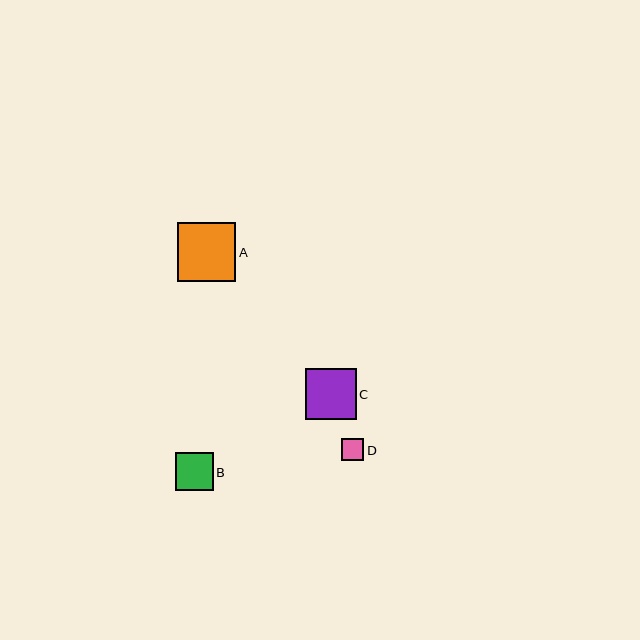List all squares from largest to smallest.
From largest to smallest: A, C, B, D.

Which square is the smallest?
Square D is the smallest with a size of approximately 22 pixels.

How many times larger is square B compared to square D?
Square B is approximately 1.7 times the size of square D.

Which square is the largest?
Square A is the largest with a size of approximately 58 pixels.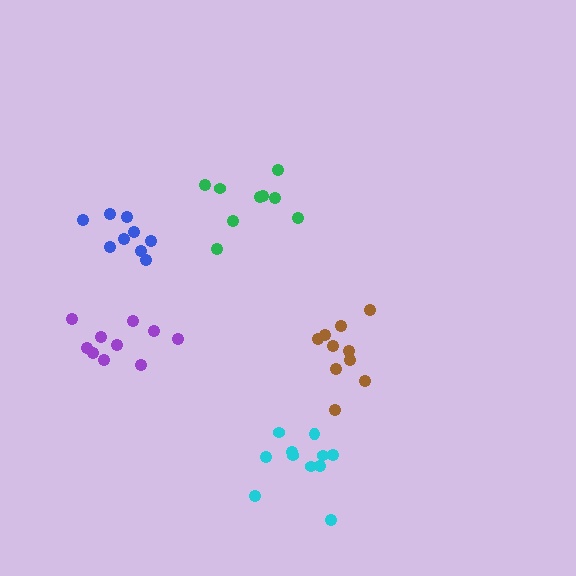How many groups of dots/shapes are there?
There are 5 groups.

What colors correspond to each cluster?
The clusters are colored: cyan, purple, brown, green, blue.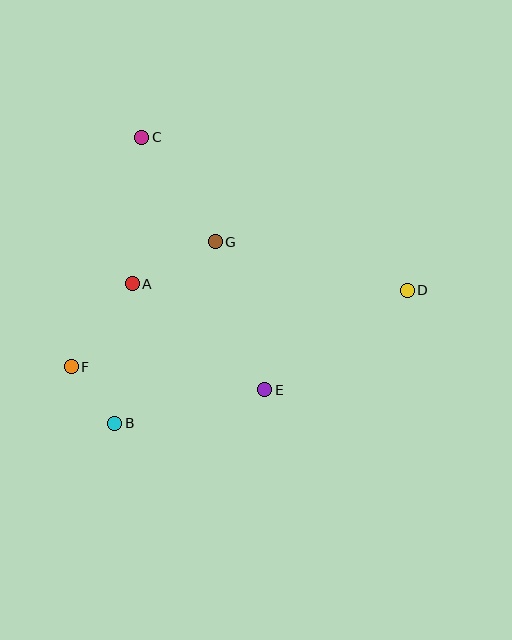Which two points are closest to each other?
Points B and F are closest to each other.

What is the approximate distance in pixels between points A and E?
The distance between A and E is approximately 169 pixels.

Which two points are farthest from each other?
Points D and F are farthest from each other.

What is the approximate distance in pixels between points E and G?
The distance between E and G is approximately 156 pixels.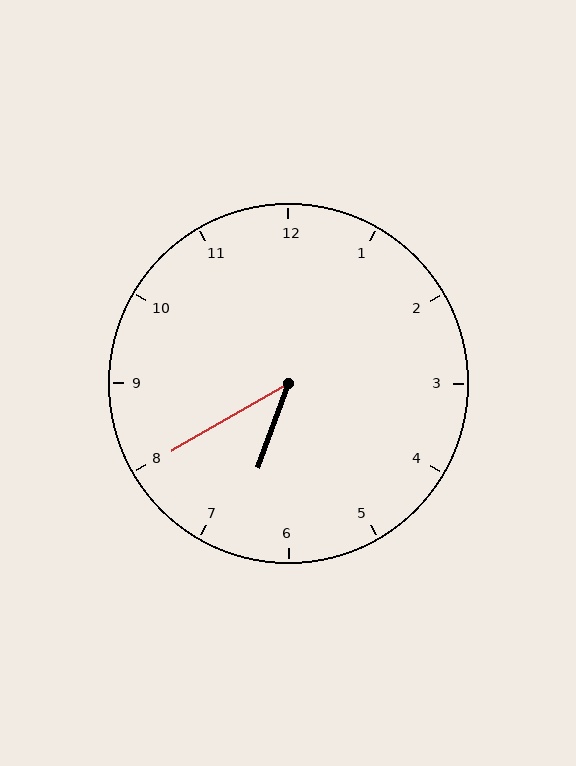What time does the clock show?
6:40.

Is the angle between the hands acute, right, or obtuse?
It is acute.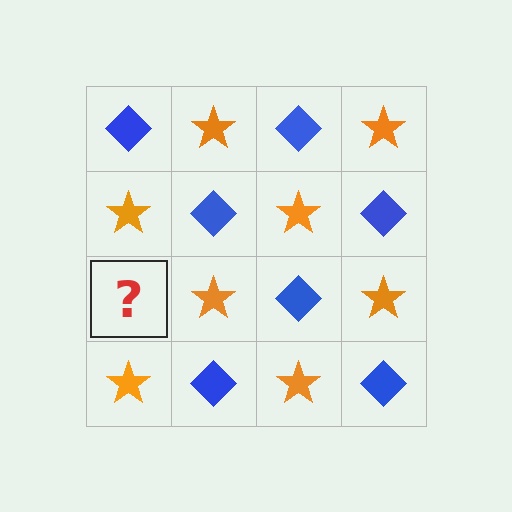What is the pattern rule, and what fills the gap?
The rule is that it alternates blue diamond and orange star in a checkerboard pattern. The gap should be filled with a blue diamond.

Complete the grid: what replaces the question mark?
The question mark should be replaced with a blue diamond.